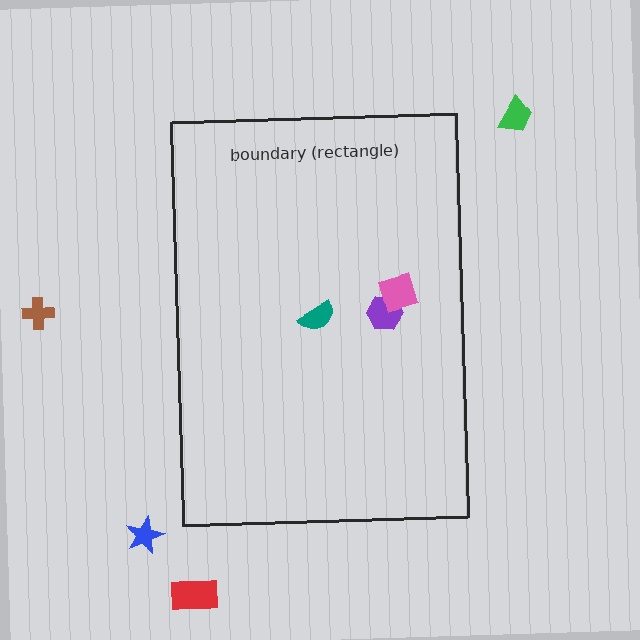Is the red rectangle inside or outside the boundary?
Outside.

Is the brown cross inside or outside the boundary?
Outside.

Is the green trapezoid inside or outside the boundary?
Outside.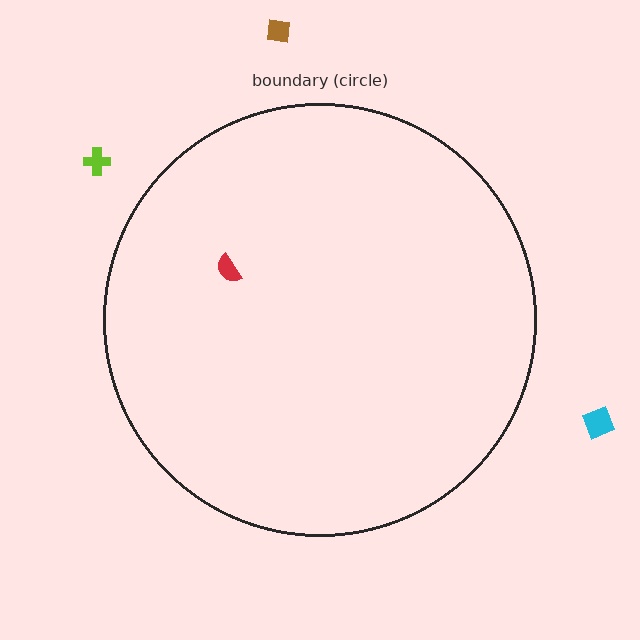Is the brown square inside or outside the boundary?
Outside.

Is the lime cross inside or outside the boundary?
Outside.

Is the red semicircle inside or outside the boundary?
Inside.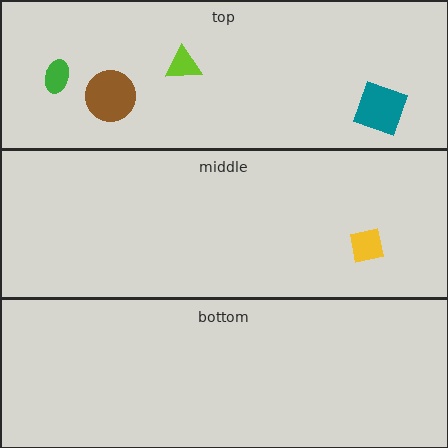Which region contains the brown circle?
The top region.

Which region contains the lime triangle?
The top region.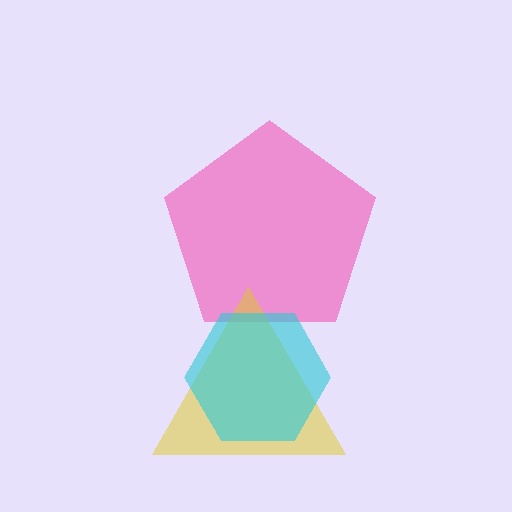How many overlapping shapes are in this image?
There are 3 overlapping shapes in the image.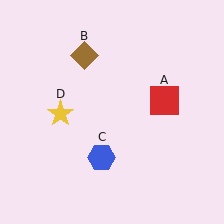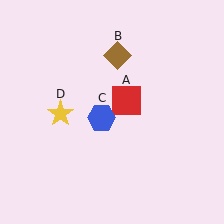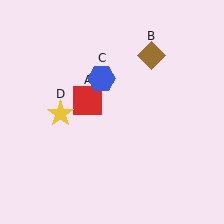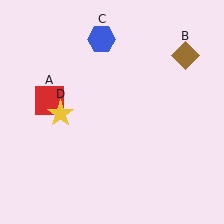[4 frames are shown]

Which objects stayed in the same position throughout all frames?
Yellow star (object D) remained stationary.